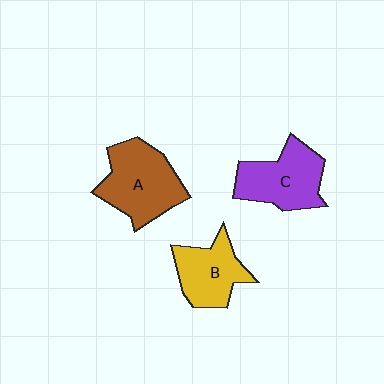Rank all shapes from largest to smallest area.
From largest to smallest: A (brown), C (purple), B (yellow).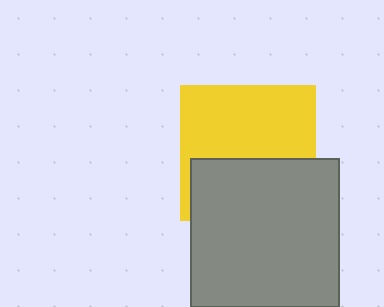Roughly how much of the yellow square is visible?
About half of it is visible (roughly 56%).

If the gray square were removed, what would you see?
You would see the complete yellow square.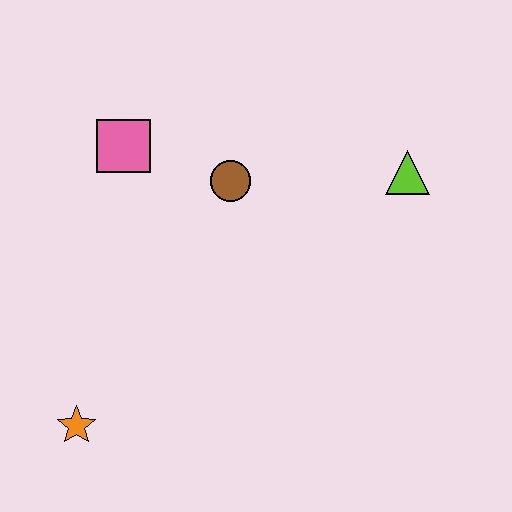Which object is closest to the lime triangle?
The brown circle is closest to the lime triangle.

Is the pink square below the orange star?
No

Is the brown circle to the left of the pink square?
No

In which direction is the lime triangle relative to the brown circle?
The lime triangle is to the right of the brown circle.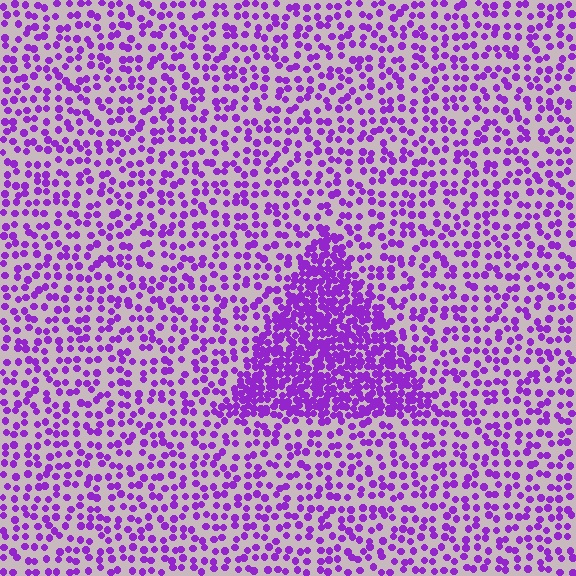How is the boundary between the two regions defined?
The boundary is defined by a change in element density (approximately 2.5x ratio). All elements are the same color, size, and shape.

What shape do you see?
I see a triangle.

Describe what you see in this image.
The image contains small purple elements arranged at two different densities. A triangle-shaped region is visible where the elements are more densely packed than the surrounding area.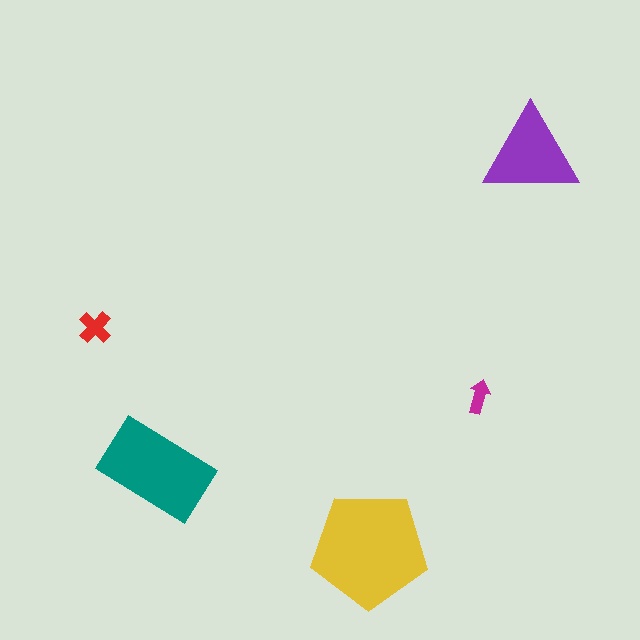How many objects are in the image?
There are 5 objects in the image.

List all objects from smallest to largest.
The magenta arrow, the red cross, the purple triangle, the teal rectangle, the yellow pentagon.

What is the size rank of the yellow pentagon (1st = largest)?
1st.